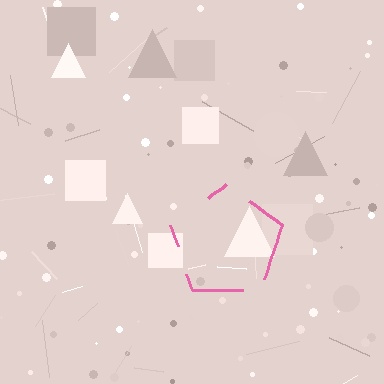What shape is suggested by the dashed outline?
The dashed outline suggests a pentagon.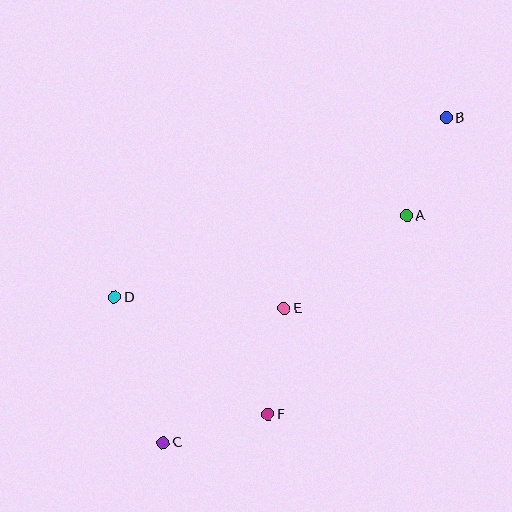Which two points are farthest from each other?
Points B and C are farthest from each other.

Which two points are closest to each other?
Points A and B are closest to each other.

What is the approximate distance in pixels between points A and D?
The distance between A and D is approximately 303 pixels.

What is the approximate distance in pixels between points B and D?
The distance between B and D is approximately 377 pixels.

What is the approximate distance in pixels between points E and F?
The distance between E and F is approximately 107 pixels.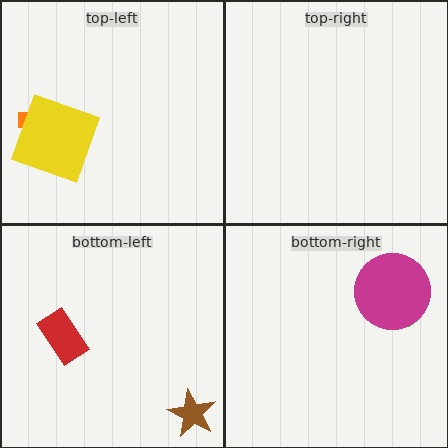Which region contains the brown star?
The bottom-left region.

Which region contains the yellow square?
The top-left region.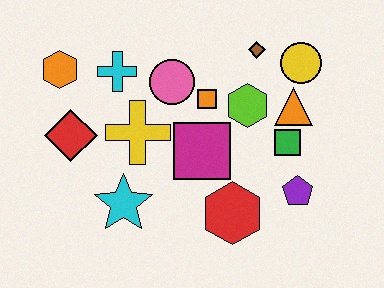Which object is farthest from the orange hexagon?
The purple pentagon is farthest from the orange hexagon.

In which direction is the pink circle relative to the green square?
The pink circle is to the left of the green square.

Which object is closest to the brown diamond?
The yellow circle is closest to the brown diamond.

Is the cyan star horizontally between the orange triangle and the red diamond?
Yes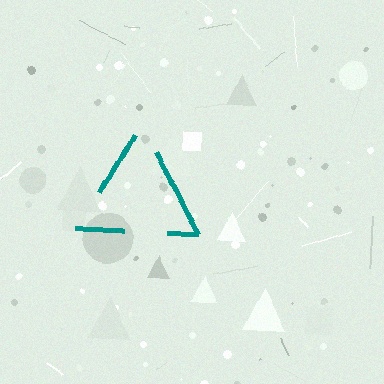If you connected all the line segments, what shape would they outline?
They would outline a triangle.